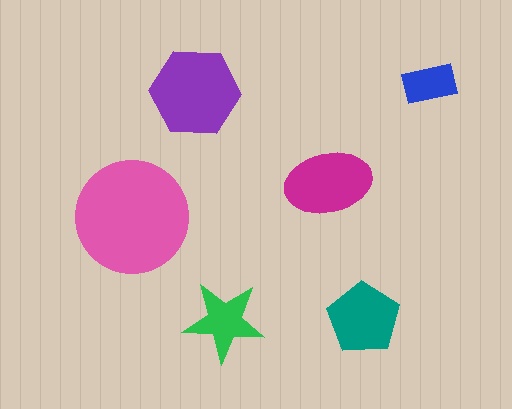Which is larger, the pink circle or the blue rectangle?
The pink circle.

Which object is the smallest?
The blue rectangle.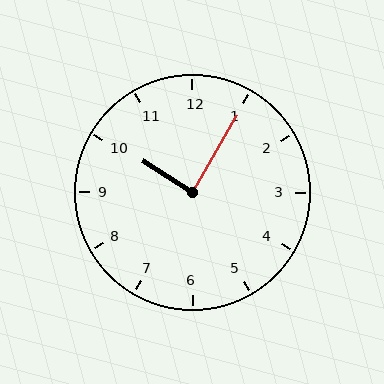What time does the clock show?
10:05.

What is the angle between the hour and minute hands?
Approximately 88 degrees.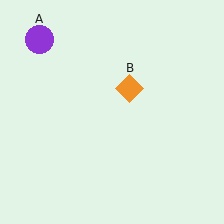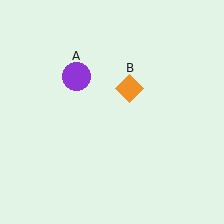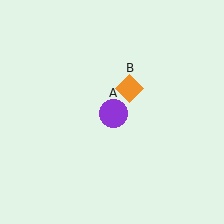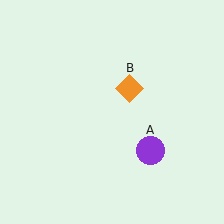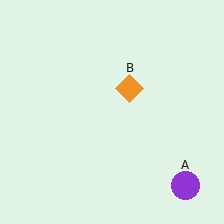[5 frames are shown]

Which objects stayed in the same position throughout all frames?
Orange diamond (object B) remained stationary.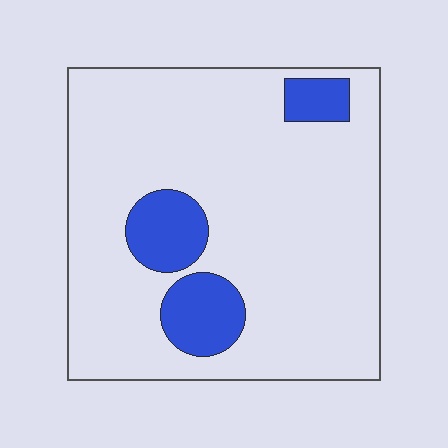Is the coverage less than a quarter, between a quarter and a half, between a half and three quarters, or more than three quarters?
Less than a quarter.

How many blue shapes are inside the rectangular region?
3.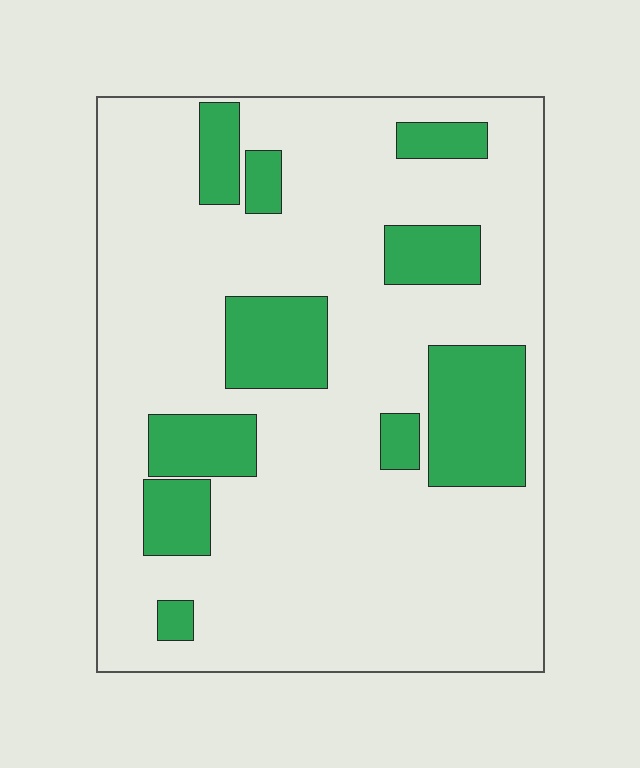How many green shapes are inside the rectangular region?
10.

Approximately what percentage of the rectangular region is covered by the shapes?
Approximately 20%.